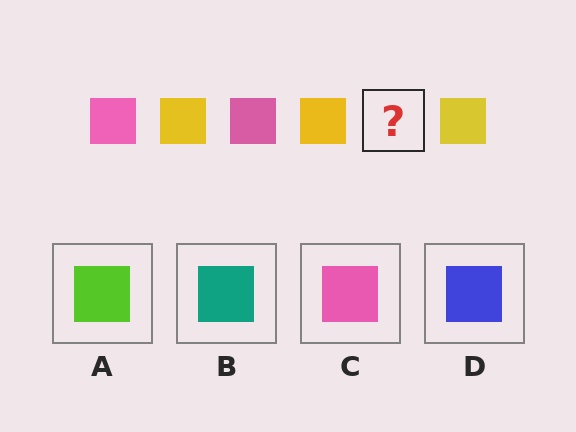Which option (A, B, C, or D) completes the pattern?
C.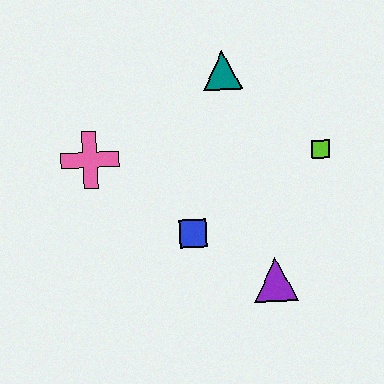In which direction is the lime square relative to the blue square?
The lime square is to the right of the blue square.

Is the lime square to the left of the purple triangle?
No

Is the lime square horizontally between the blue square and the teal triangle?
No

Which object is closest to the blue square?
The purple triangle is closest to the blue square.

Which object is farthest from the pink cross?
The lime square is farthest from the pink cross.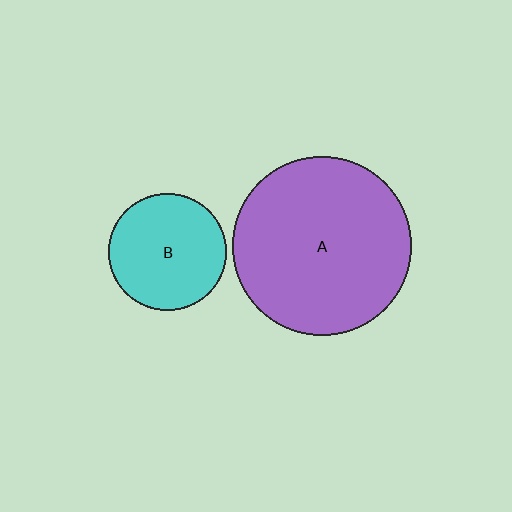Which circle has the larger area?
Circle A (purple).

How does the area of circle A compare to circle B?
Approximately 2.3 times.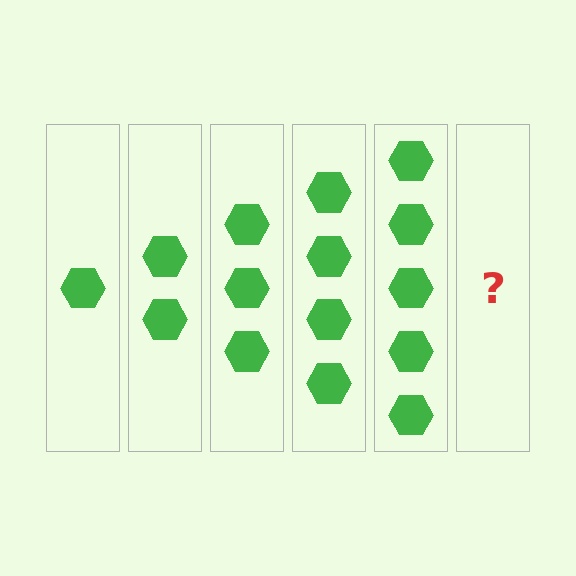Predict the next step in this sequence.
The next step is 6 hexagons.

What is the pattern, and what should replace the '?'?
The pattern is that each step adds one more hexagon. The '?' should be 6 hexagons.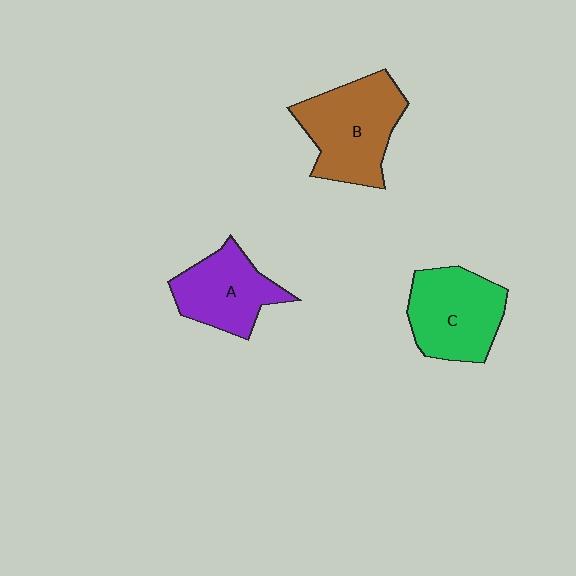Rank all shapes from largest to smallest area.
From largest to smallest: B (brown), C (green), A (purple).